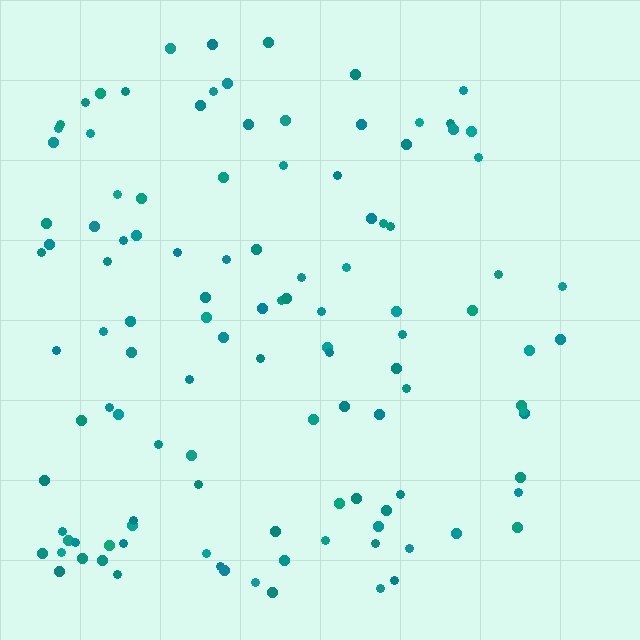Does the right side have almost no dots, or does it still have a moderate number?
Still a moderate number, just noticeably fewer than the left.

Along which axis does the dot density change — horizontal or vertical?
Horizontal.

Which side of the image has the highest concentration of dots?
The left.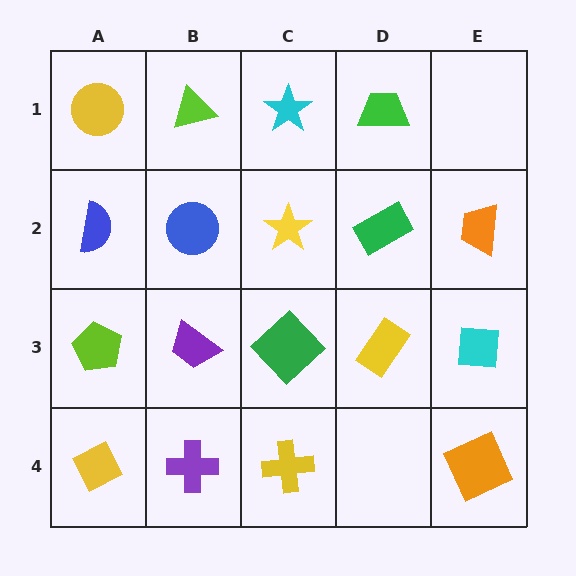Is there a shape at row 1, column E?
No, that cell is empty.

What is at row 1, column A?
A yellow circle.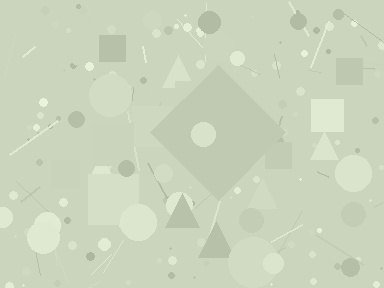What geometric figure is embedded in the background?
A diamond is embedded in the background.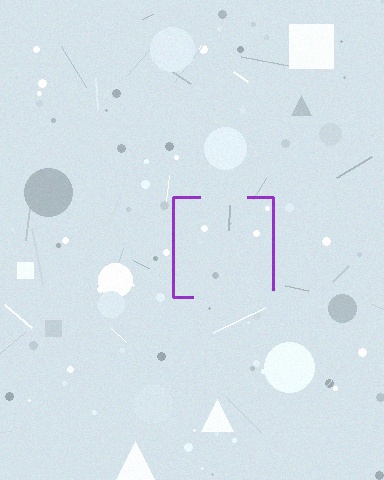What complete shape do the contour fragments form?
The contour fragments form a square.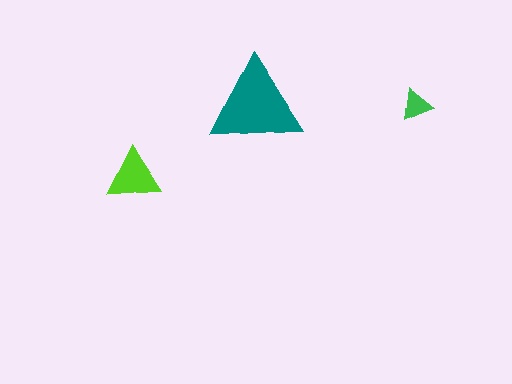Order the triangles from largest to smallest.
the teal one, the lime one, the green one.